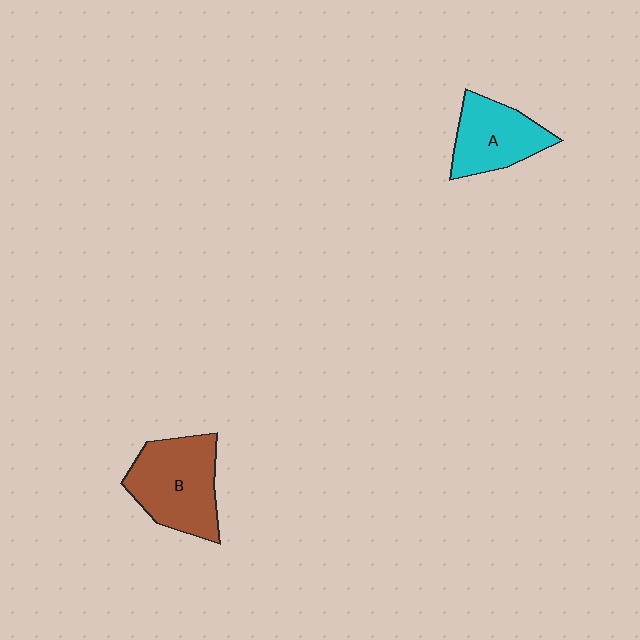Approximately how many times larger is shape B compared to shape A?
Approximately 1.3 times.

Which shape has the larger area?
Shape B (brown).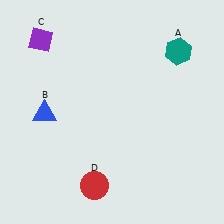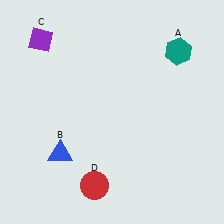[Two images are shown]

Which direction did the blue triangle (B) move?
The blue triangle (B) moved down.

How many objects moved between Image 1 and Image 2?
1 object moved between the two images.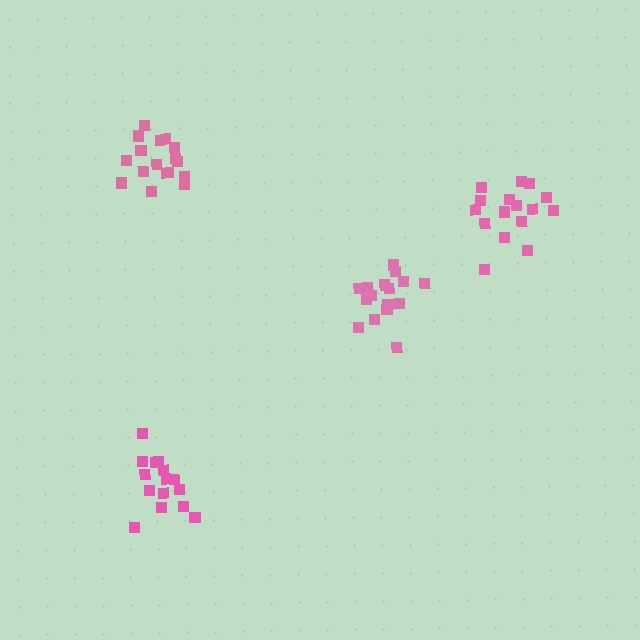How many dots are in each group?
Group 1: 17 dots, Group 2: 15 dots, Group 3: 16 dots, Group 4: 16 dots (64 total).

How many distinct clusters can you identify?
There are 4 distinct clusters.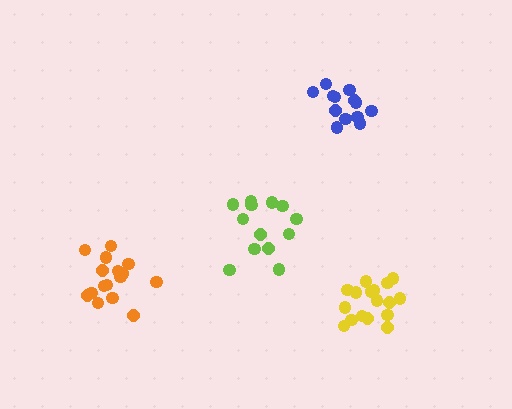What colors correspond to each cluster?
The clusters are colored: orange, yellow, lime, blue.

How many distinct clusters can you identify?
There are 4 distinct clusters.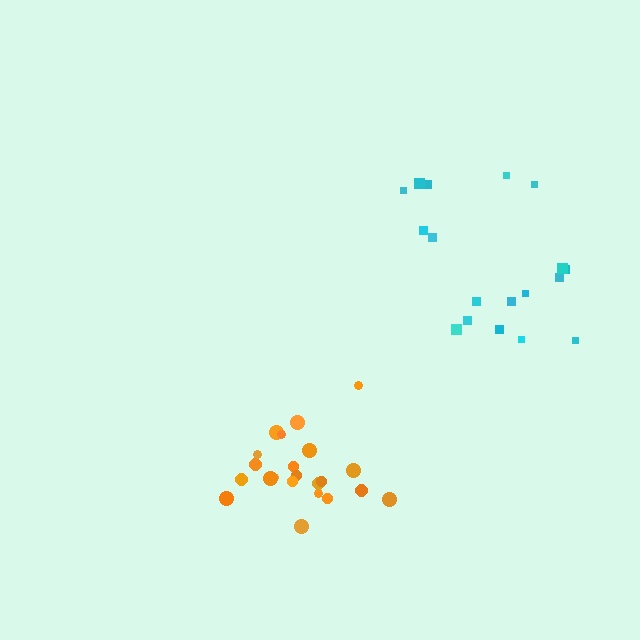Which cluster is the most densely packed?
Orange.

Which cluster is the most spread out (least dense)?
Cyan.